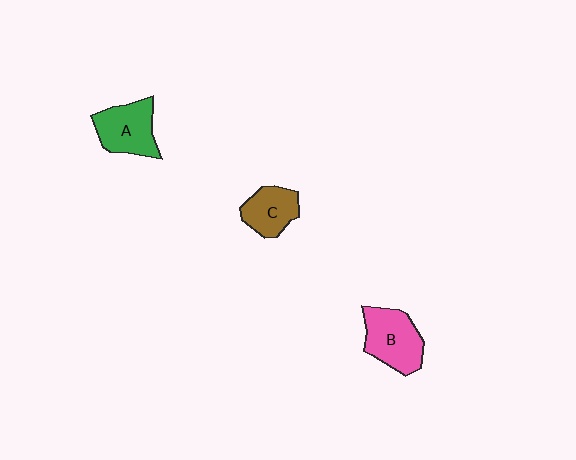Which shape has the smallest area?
Shape C (brown).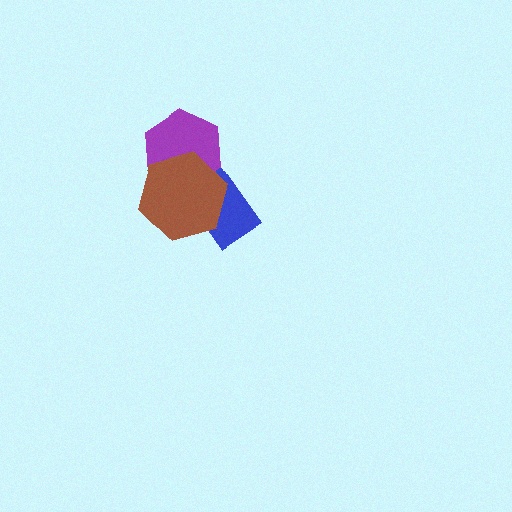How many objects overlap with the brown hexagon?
2 objects overlap with the brown hexagon.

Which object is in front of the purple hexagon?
The brown hexagon is in front of the purple hexagon.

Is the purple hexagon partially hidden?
Yes, it is partially covered by another shape.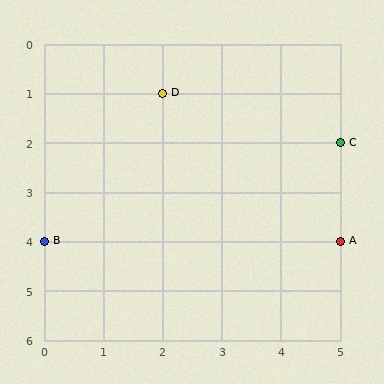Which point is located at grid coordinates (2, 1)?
Point D is at (2, 1).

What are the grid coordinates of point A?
Point A is at grid coordinates (5, 4).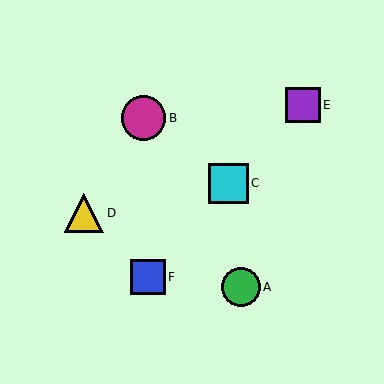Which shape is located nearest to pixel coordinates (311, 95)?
The purple square (labeled E) at (303, 105) is nearest to that location.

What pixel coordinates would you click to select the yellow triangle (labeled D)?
Click at (84, 213) to select the yellow triangle D.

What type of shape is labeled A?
Shape A is a green circle.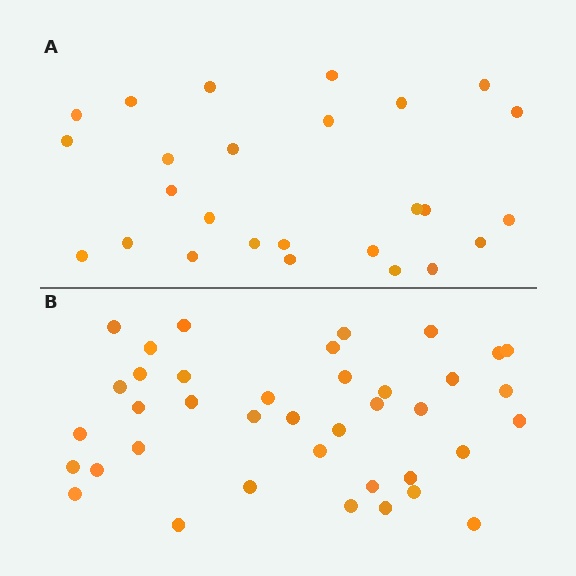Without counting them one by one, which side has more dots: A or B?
Region B (the bottom region) has more dots.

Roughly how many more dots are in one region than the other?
Region B has approximately 15 more dots than region A.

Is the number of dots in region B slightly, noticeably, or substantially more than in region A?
Region B has substantially more. The ratio is roughly 1.5 to 1.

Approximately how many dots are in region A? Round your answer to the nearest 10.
About 30 dots. (The exact count is 26, which rounds to 30.)